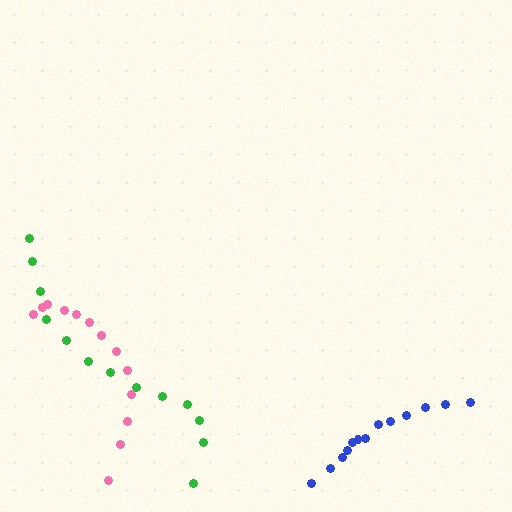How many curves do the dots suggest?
There are 3 distinct paths.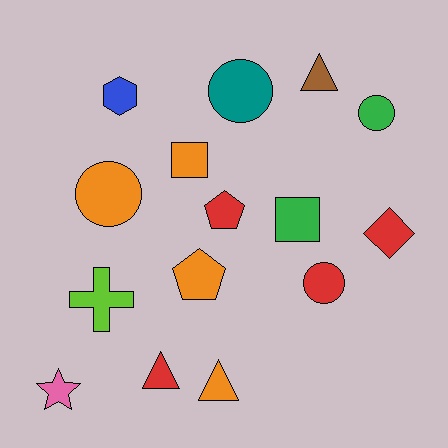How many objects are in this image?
There are 15 objects.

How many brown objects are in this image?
There is 1 brown object.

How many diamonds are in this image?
There is 1 diamond.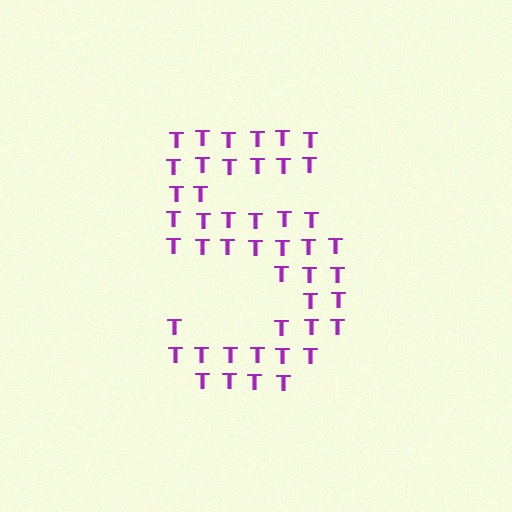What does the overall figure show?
The overall figure shows the digit 5.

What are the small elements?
The small elements are letter T's.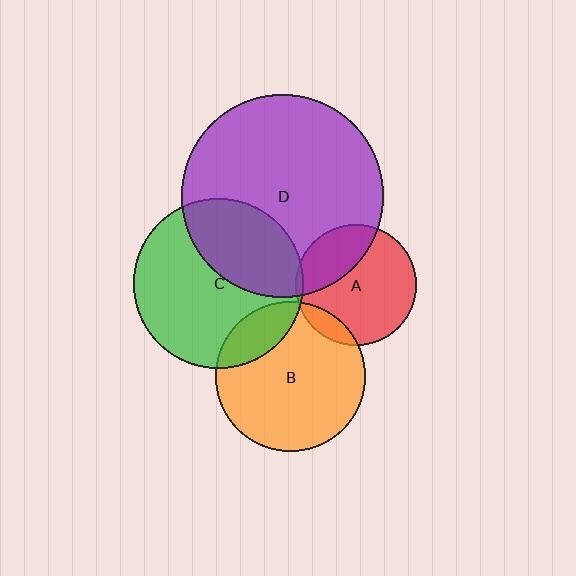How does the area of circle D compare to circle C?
Approximately 1.4 times.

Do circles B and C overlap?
Yes.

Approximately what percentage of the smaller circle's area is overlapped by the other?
Approximately 20%.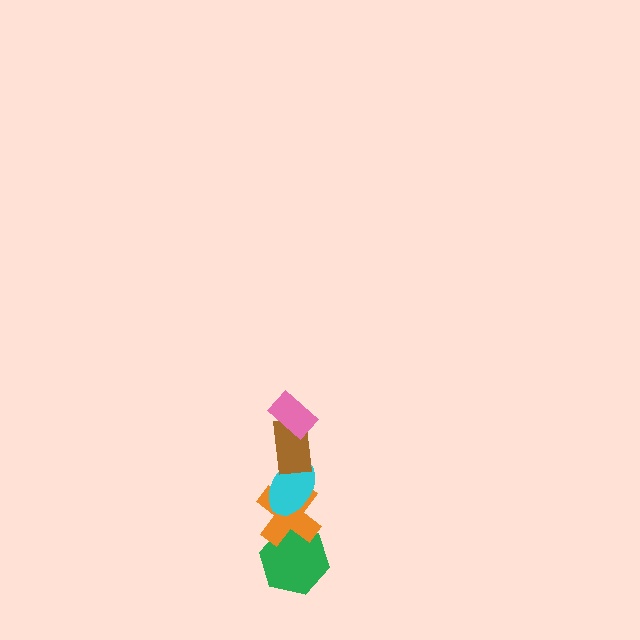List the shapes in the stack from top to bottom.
From top to bottom: the pink rectangle, the brown rectangle, the cyan ellipse, the orange cross, the green hexagon.